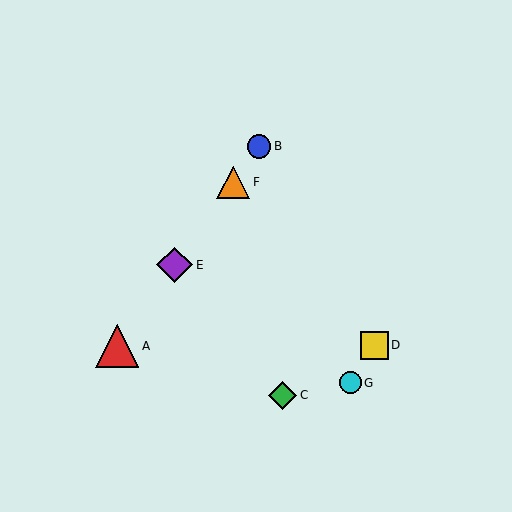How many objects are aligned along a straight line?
4 objects (A, B, E, F) are aligned along a straight line.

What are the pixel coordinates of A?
Object A is at (117, 346).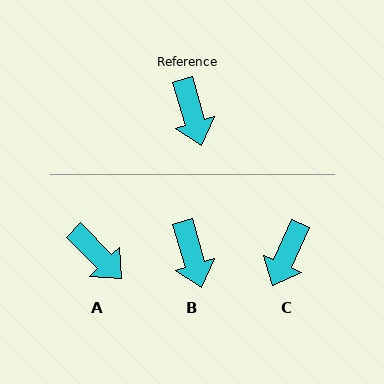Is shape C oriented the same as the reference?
No, it is off by about 40 degrees.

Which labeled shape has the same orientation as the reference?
B.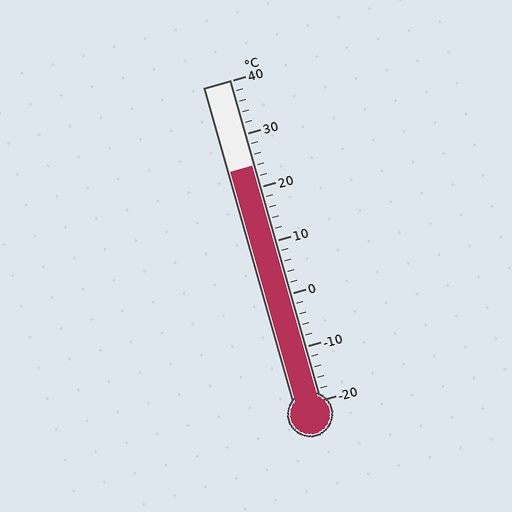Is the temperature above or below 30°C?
The temperature is below 30°C.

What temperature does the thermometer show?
The thermometer shows approximately 24°C.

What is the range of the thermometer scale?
The thermometer scale ranges from -20°C to 40°C.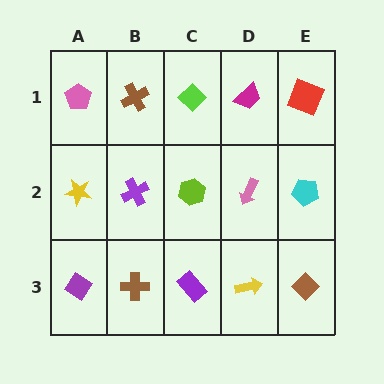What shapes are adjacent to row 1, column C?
A lime hexagon (row 2, column C), a brown cross (row 1, column B), a magenta trapezoid (row 1, column D).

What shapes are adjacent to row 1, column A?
A yellow star (row 2, column A), a brown cross (row 1, column B).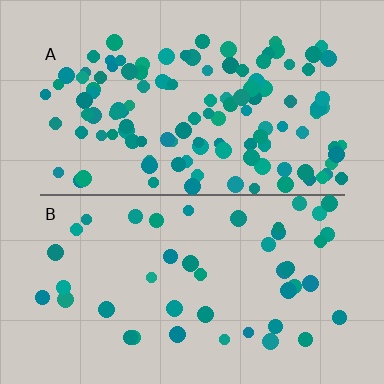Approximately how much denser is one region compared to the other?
Approximately 2.7× — region A over region B.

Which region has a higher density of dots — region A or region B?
A (the top).